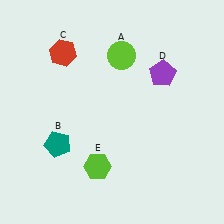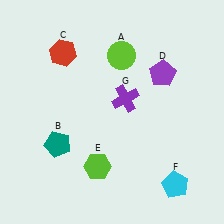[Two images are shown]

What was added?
A cyan pentagon (F), a purple cross (G) were added in Image 2.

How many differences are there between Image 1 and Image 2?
There are 2 differences between the two images.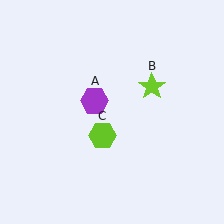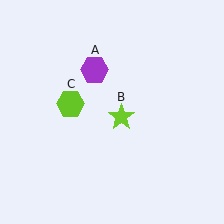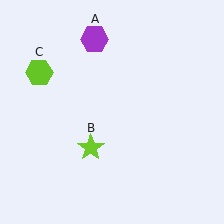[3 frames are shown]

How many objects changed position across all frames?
3 objects changed position: purple hexagon (object A), lime star (object B), lime hexagon (object C).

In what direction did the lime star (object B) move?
The lime star (object B) moved down and to the left.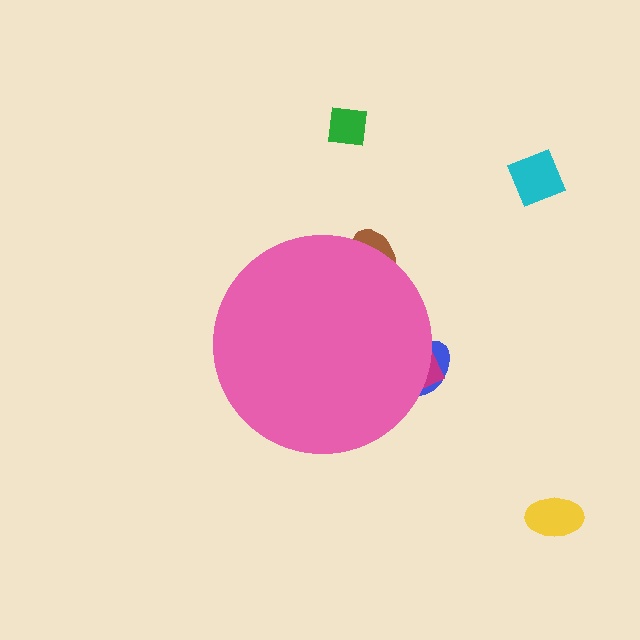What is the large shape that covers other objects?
A pink circle.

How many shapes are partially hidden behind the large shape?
3 shapes are partially hidden.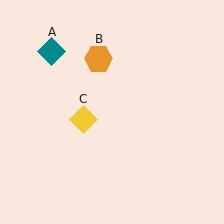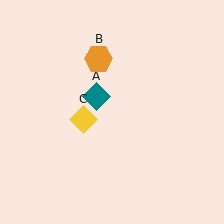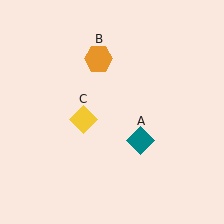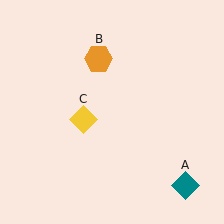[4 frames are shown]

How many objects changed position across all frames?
1 object changed position: teal diamond (object A).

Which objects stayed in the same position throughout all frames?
Orange hexagon (object B) and yellow diamond (object C) remained stationary.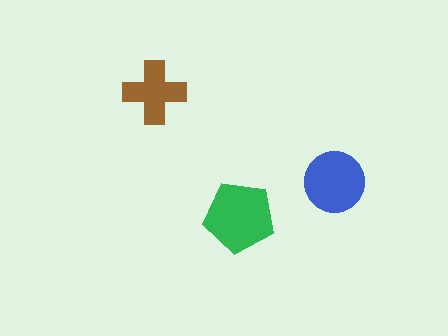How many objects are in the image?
There are 3 objects in the image.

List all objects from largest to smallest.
The green pentagon, the blue circle, the brown cross.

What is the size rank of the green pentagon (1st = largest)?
1st.